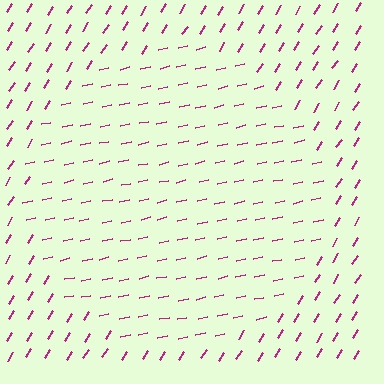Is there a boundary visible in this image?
Yes, there is a texture boundary formed by a change in line orientation.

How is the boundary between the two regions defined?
The boundary is defined purely by a change in line orientation (approximately 45 degrees difference). All lines are the same color and thickness.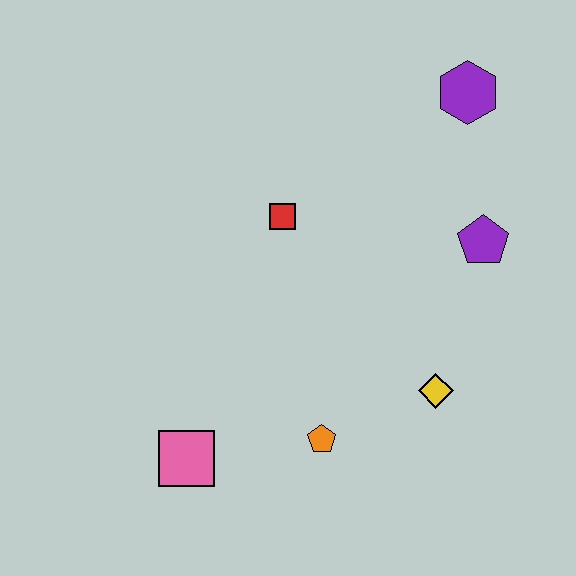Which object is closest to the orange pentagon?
The yellow diamond is closest to the orange pentagon.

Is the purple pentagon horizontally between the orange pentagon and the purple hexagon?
No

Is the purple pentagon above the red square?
No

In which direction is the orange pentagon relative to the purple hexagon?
The orange pentagon is below the purple hexagon.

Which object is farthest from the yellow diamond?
The purple hexagon is farthest from the yellow diamond.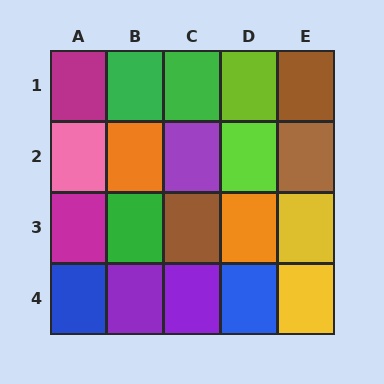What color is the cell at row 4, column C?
Purple.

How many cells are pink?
1 cell is pink.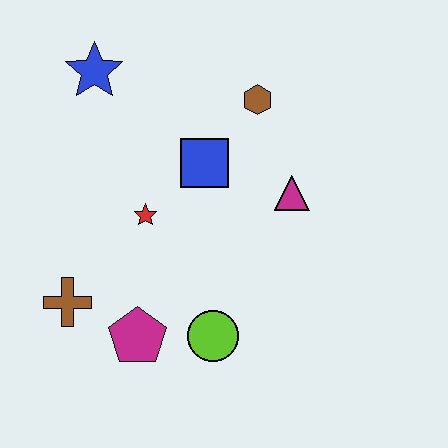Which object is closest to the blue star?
The blue square is closest to the blue star.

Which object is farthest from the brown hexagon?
The brown cross is farthest from the brown hexagon.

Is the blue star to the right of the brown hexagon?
No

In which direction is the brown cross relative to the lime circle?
The brown cross is to the left of the lime circle.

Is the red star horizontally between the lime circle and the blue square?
No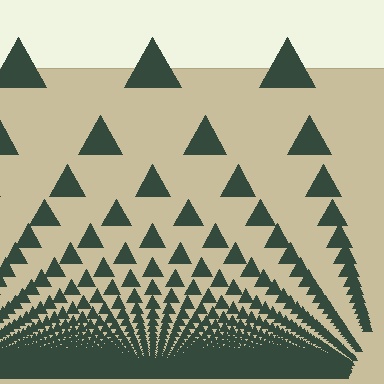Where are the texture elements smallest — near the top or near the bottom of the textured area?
Near the bottom.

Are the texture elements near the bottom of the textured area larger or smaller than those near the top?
Smaller. The gradient is inverted — elements near the bottom are smaller and denser.